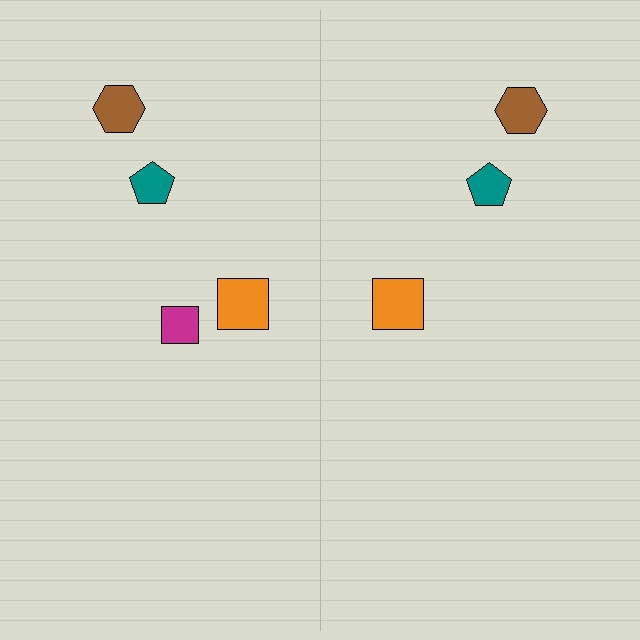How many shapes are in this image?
There are 7 shapes in this image.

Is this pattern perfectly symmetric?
No, the pattern is not perfectly symmetric. A magenta square is missing from the right side.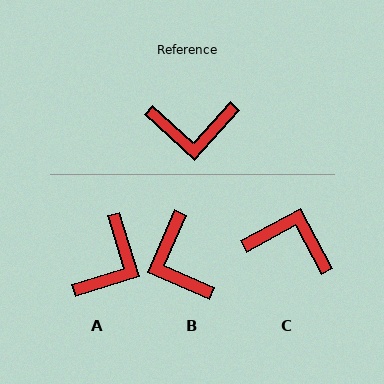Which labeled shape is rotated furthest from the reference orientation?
C, about 161 degrees away.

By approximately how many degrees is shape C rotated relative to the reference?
Approximately 161 degrees counter-clockwise.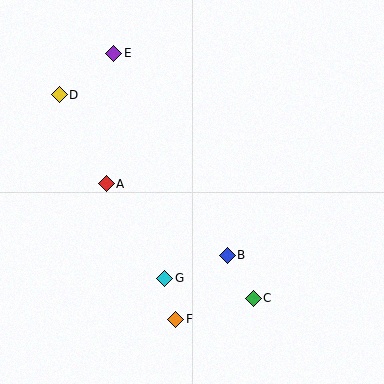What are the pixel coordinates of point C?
Point C is at (253, 298).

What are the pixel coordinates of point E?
Point E is at (114, 53).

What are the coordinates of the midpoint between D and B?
The midpoint between D and B is at (143, 175).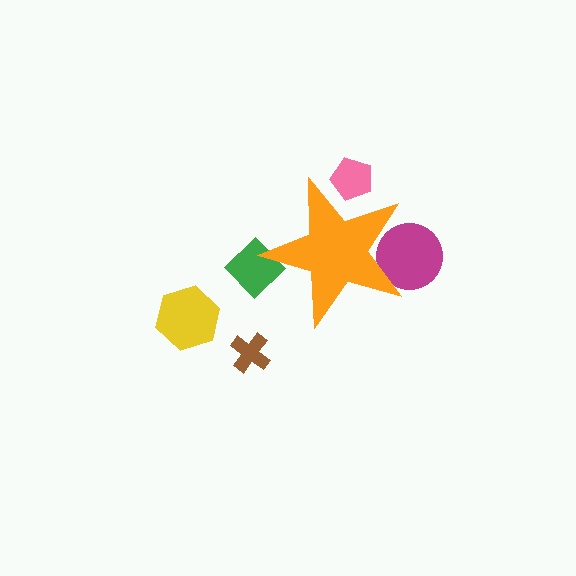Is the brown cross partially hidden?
No, the brown cross is fully visible.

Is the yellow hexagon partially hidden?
No, the yellow hexagon is fully visible.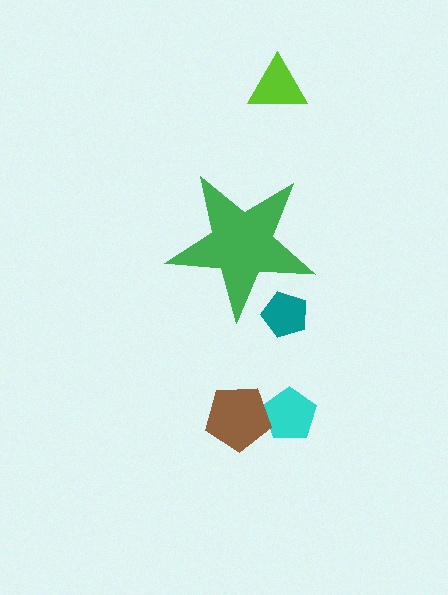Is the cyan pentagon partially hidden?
No, the cyan pentagon is fully visible.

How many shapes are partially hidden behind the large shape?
1 shape is partially hidden.